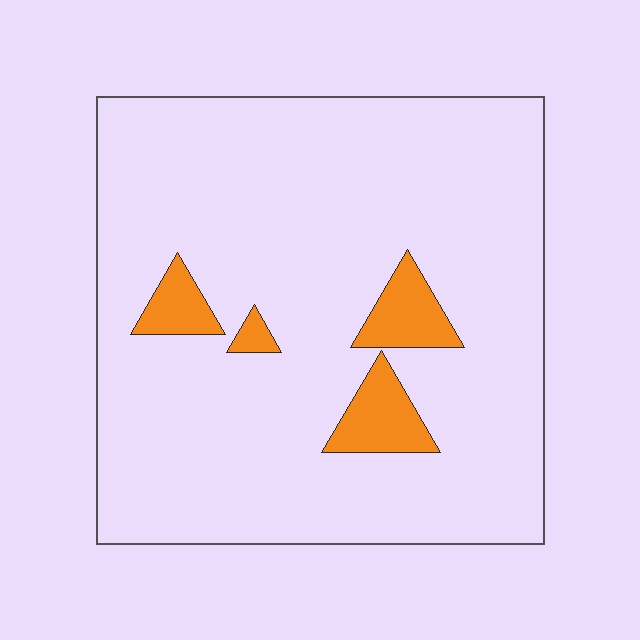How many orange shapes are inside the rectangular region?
4.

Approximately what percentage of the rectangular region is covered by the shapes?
Approximately 10%.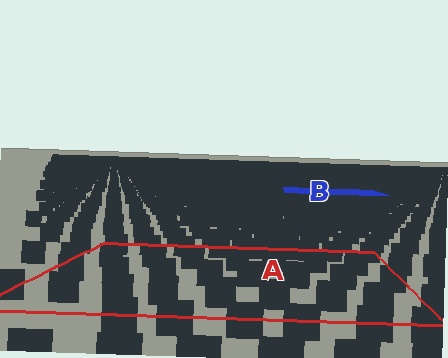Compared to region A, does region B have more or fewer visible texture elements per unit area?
Region B has more texture elements per unit area — they are packed more densely because it is farther away.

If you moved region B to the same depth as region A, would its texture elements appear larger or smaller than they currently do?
They would appear larger. At a closer depth, the same texture elements are projected at a bigger on-screen size.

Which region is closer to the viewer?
Region A is closer. The texture elements there are larger and more spread out.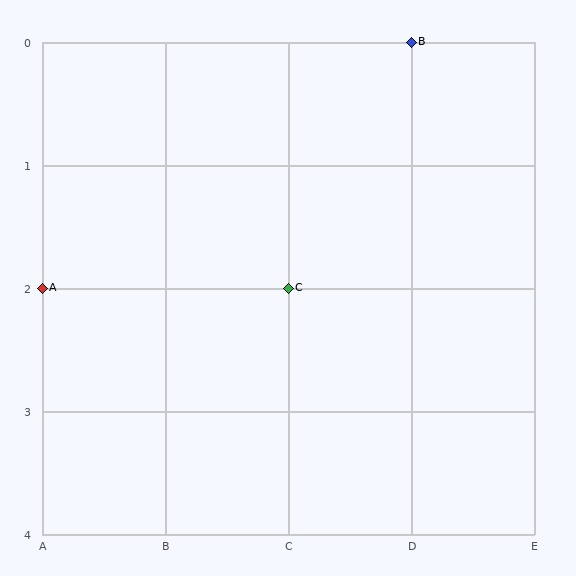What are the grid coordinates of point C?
Point C is at grid coordinates (C, 2).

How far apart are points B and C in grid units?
Points B and C are 1 column and 2 rows apart (about 2.2 grid units diagonally).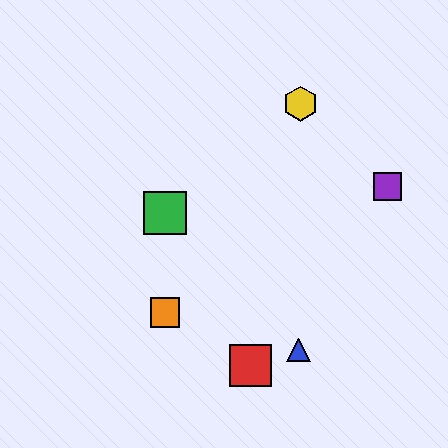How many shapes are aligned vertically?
2 shapes (the green square, the orange square) are aligned vertically.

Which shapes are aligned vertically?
The green square, the orange square are aligned vertically.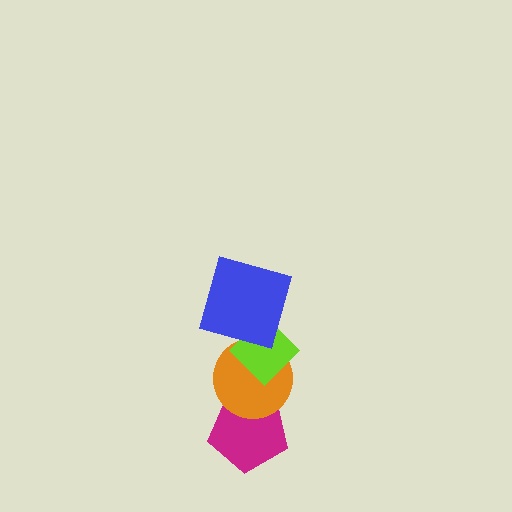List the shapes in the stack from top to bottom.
From top to bottom: the blue square, the lime diamond, the orange circle, the magenta pentagon.